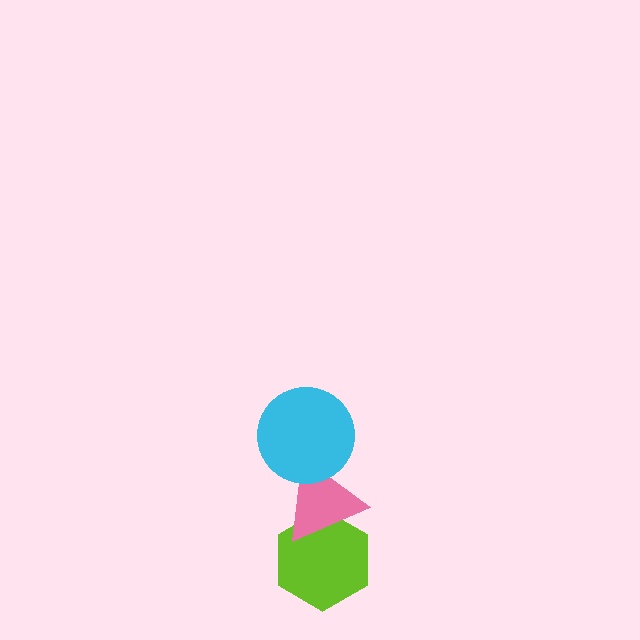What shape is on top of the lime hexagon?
The pink triangle is on top of the lime hexagon.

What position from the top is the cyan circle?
The cyan circle is 1st from the top.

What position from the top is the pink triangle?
The pink triangle is 2nd from the top.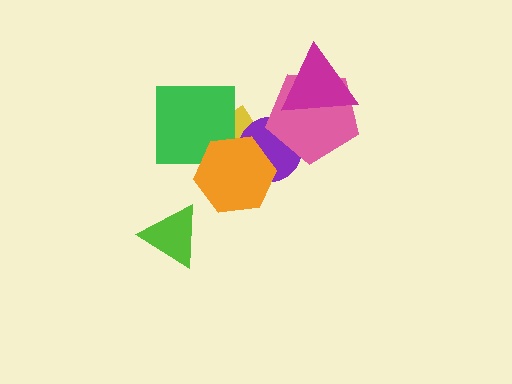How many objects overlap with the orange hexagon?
3 objects overlap with the orange hexagon.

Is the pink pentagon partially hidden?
Yes, it is partially covered by another shape.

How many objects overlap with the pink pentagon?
2 objects overlap with the pink pentagon.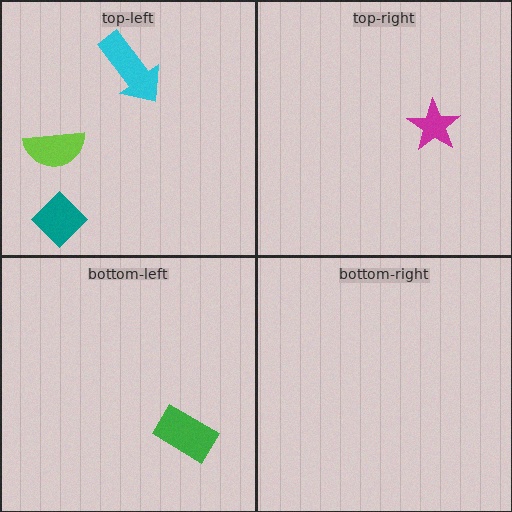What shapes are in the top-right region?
The magenta star.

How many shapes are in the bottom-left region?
1.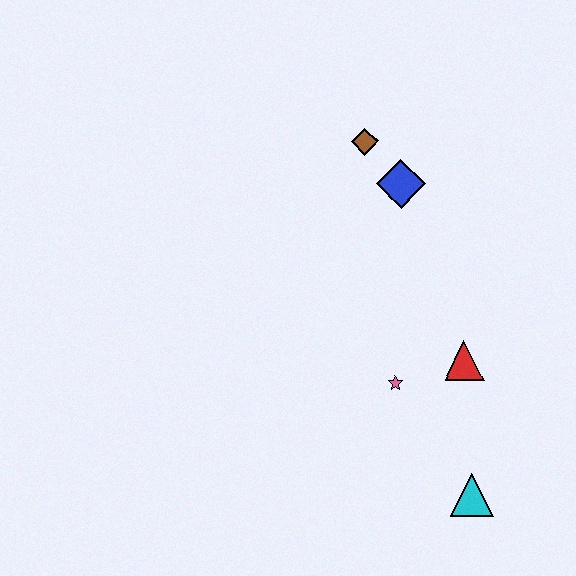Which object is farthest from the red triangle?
The brown diamond is farthest from the red triangle.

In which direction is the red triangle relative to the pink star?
The red triangle is to the right of the pink star.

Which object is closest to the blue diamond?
The brown diamond is closest to the blue diamond.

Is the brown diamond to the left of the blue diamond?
Yes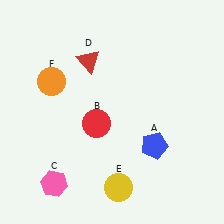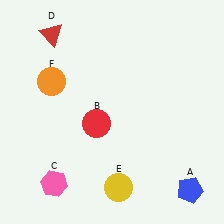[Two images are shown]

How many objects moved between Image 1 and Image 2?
2 objects moved between the two images.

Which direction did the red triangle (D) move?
The red triangle (D) moved left.